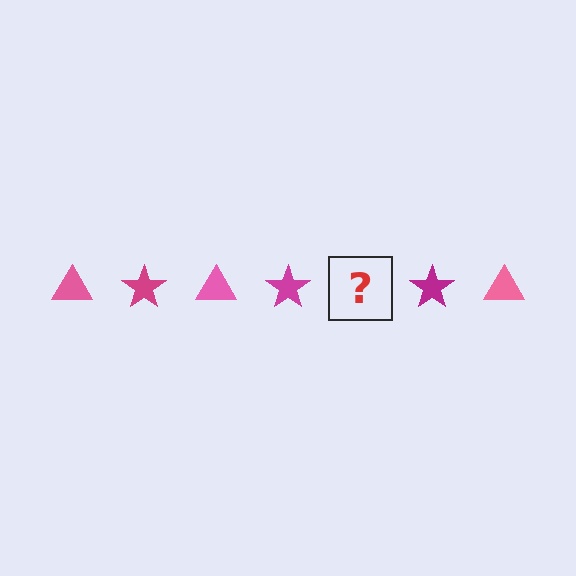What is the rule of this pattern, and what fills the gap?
The rule is that the pattern alternates between pink triangle and magenta star. The gap should be filled with a pink triangle.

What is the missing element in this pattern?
The missing element is a pink triangle.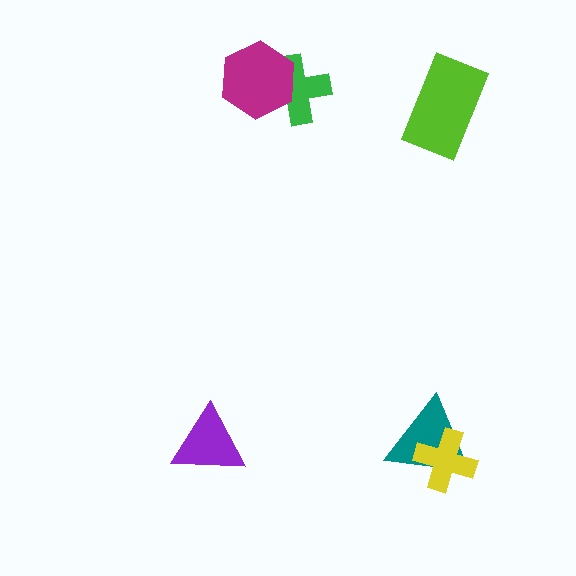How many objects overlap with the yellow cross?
1 object overlaps with the yellow cross.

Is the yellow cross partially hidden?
No, no other shape covers it.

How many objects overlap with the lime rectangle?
0 objects overlap with the lime rectangle.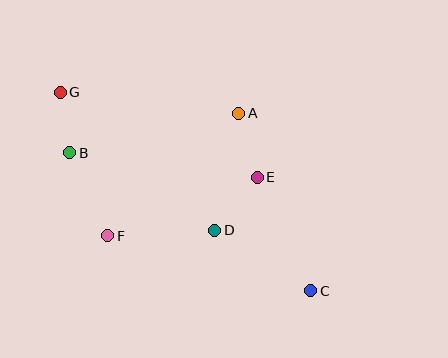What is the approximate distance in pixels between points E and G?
The distance between E and G is approximately 214 pixels.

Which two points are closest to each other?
Points B and G are closest to each other.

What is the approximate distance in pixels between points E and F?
The distance between E and F is approximately 161 pixels.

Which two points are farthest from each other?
Points C and G are farthest from each other.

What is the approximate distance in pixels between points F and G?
The distance between F and G is approximately 151 pixels.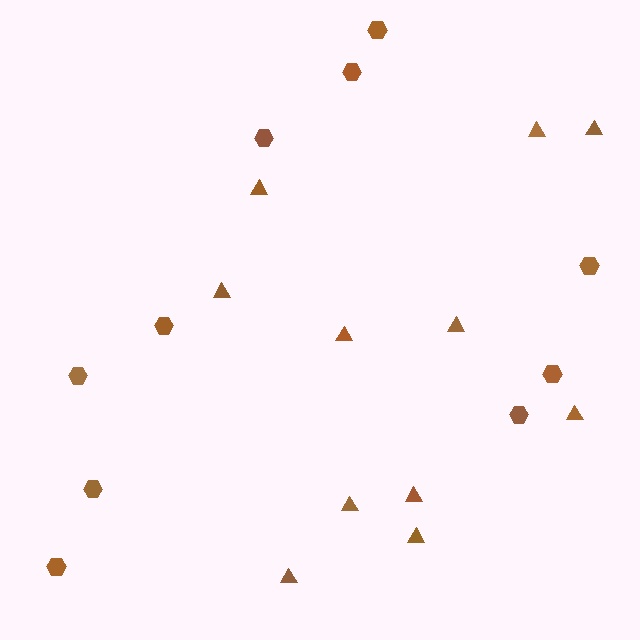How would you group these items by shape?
There are 2 groups: one group of hexagons (10) and one group of triangles (11).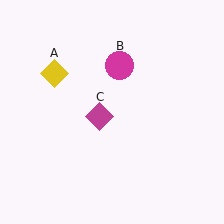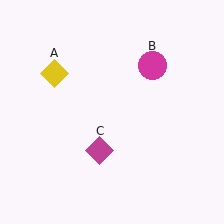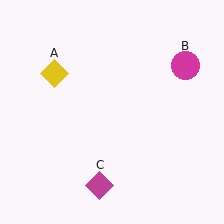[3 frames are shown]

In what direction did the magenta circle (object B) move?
The magenta circle (object B) moved right.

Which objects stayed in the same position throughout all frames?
Yellow diamond (object A) remained stationary.